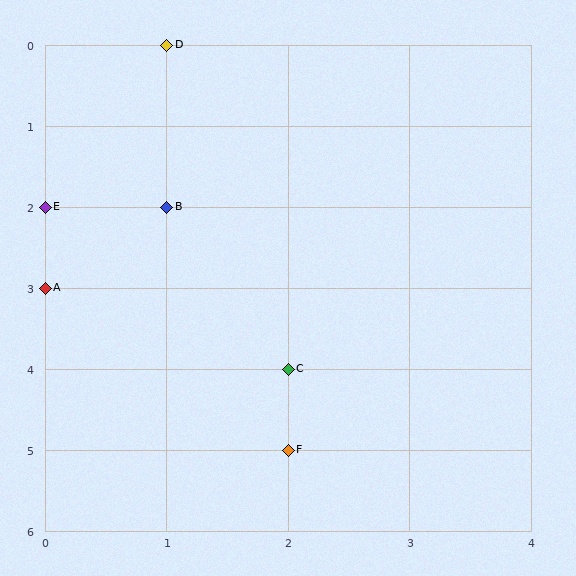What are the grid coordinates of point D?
Point D is at grid coordinates (1, 0).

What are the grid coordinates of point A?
Point A is at grid coordinates (0, 3).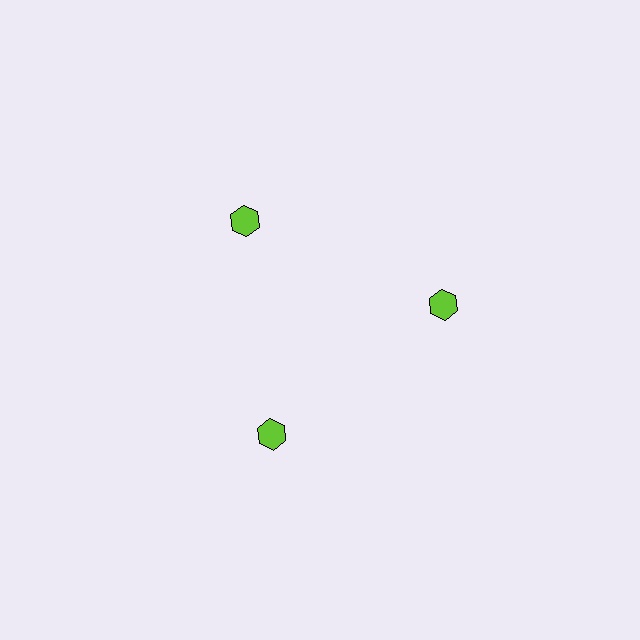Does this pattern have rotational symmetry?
Yes, this pattern has 3-fold rotational symmetry. It looks the same after rotating 120 degrees around the center.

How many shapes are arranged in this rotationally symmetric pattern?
There are 3 shapes, arranged in 3 groups of 1.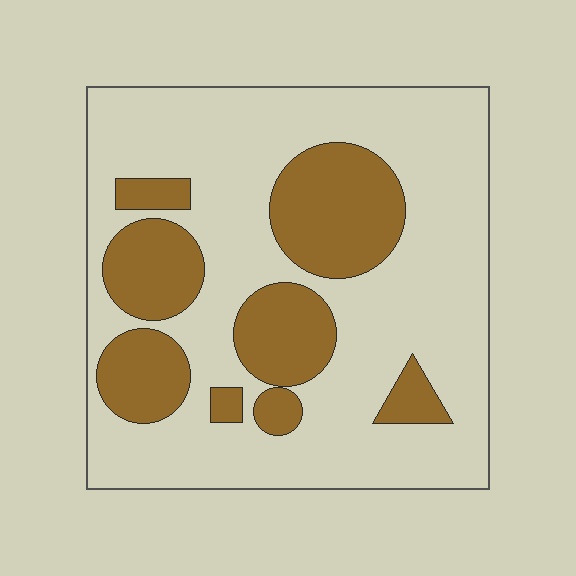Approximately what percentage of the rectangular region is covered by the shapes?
Approximately 30%.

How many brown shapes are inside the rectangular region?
8.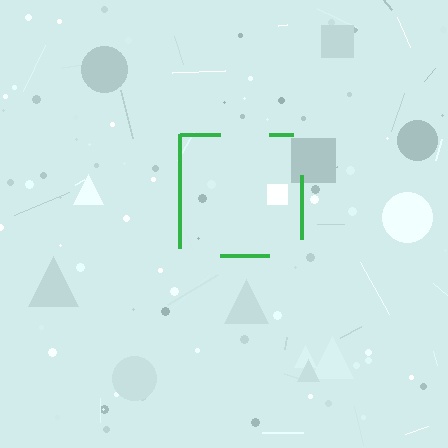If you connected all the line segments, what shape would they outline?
They would outline a square.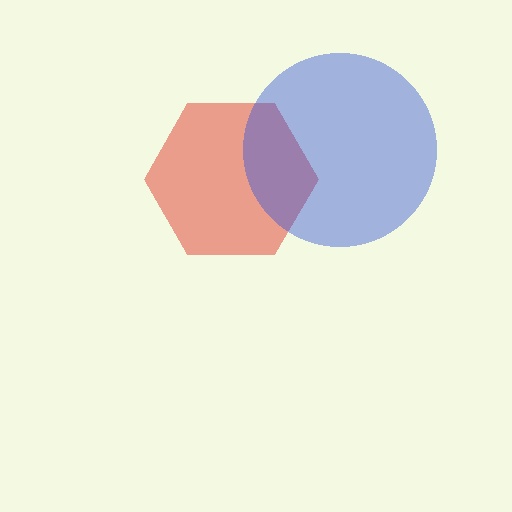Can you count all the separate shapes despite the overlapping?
Yes, there are 2 separate shapes.